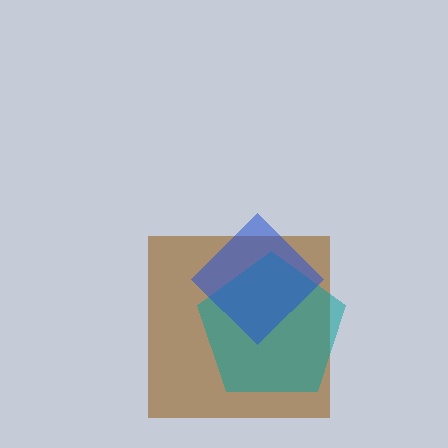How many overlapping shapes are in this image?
There are 3 overlapping shapes in the image.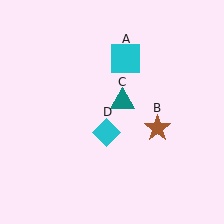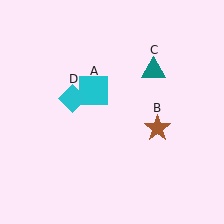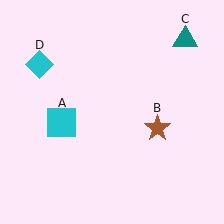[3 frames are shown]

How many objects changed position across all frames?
3 objects changed position: cyan square (object A), teal triangle (object C), cyan diamond (object D).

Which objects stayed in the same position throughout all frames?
Brown star (object B) remained stationary.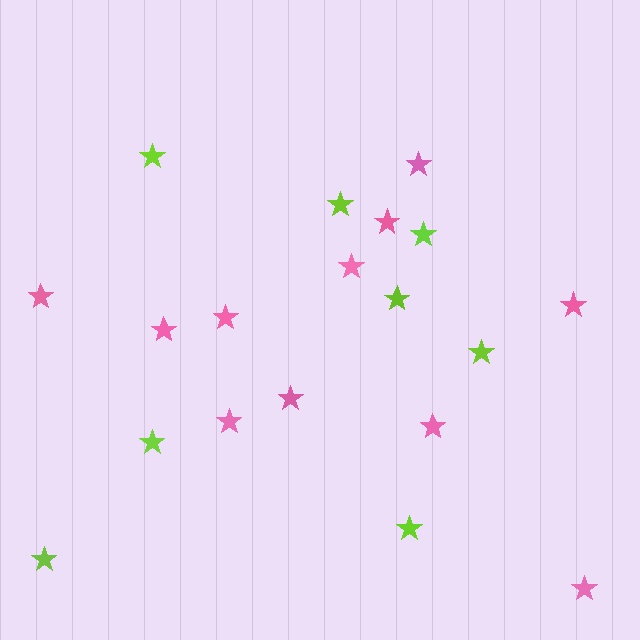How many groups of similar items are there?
There are 2 groups: one group of pink stars (11) and one group of lime stars (8).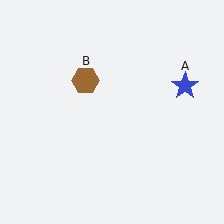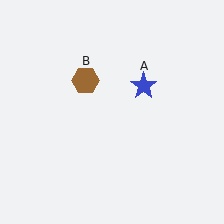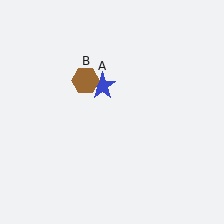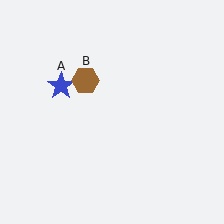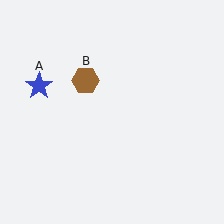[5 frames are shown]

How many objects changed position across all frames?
1 object changed position: blue star (object A).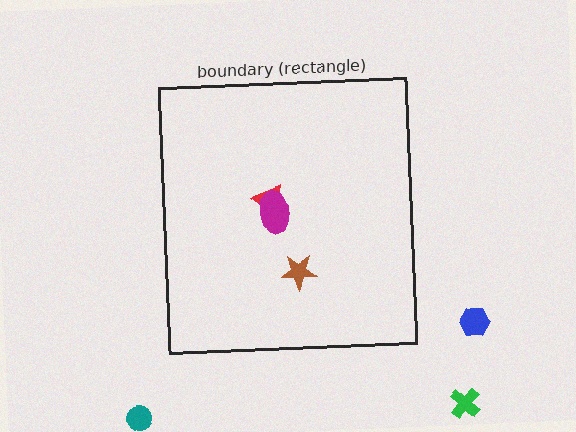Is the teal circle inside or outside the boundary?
Outside.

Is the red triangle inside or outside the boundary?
Inside.